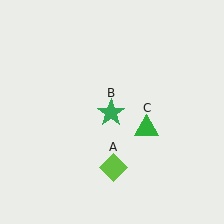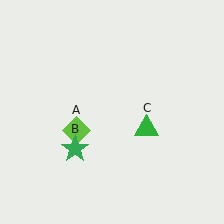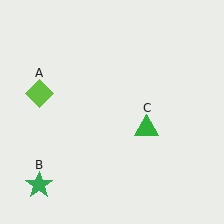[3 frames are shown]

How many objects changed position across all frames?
2 objects changed position: lime diamond (object A), green star (object B).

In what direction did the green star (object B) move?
The green star (object B) moved down and to the left.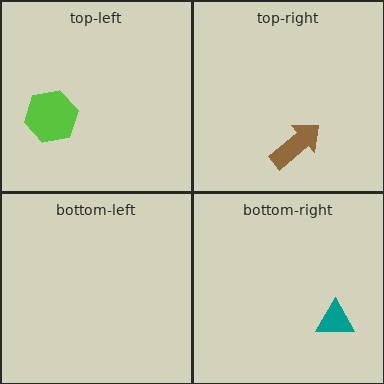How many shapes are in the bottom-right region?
1.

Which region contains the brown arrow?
The top-right region.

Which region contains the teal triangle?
The bottom-right region.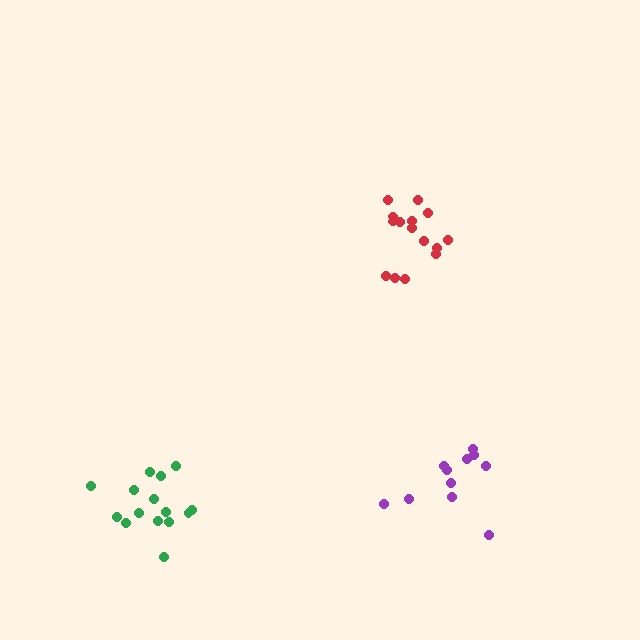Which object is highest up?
The red cluster is topmost.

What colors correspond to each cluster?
The clusters are colored: purple, green, red.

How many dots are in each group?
Group 1: 11 dots, Group 2: 15 dots, Group 3: 15 dots (41 total).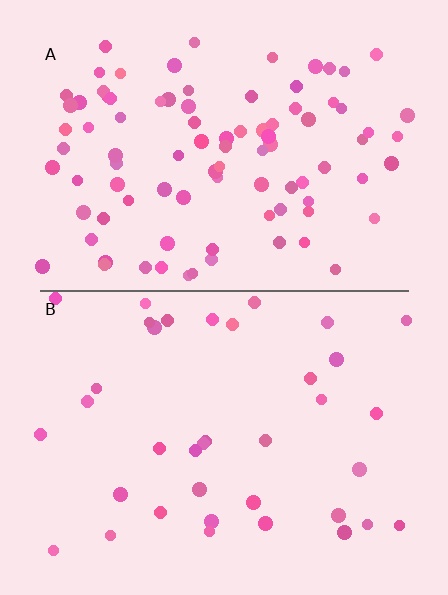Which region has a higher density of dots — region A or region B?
A (the top).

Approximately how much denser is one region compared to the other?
Approximately 2.5× — region A over region B.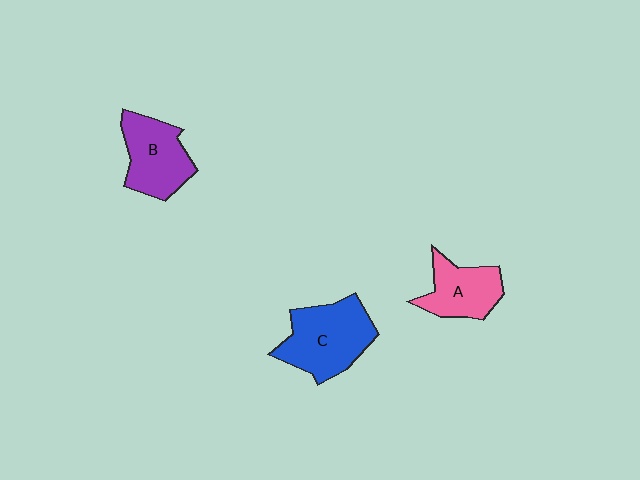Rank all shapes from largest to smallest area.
From largest to smallest: C (blue), B (purple), A (pink).